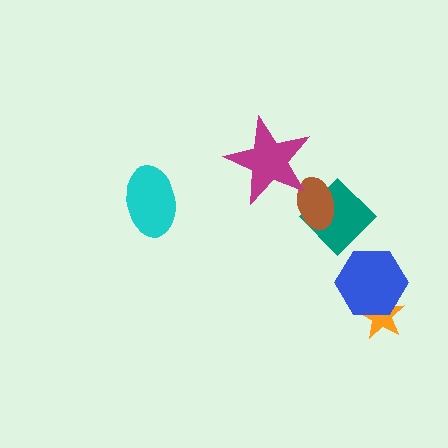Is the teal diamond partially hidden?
Yes, it is partially covered by another shape.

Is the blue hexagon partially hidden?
No, no other shape covers it.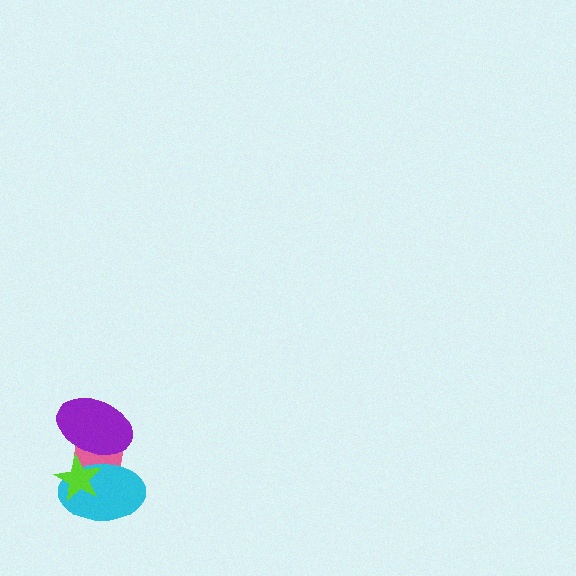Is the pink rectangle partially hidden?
Yes, it is partially covered by another shape.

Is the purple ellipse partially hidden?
Yes, it is partially covered by another shape.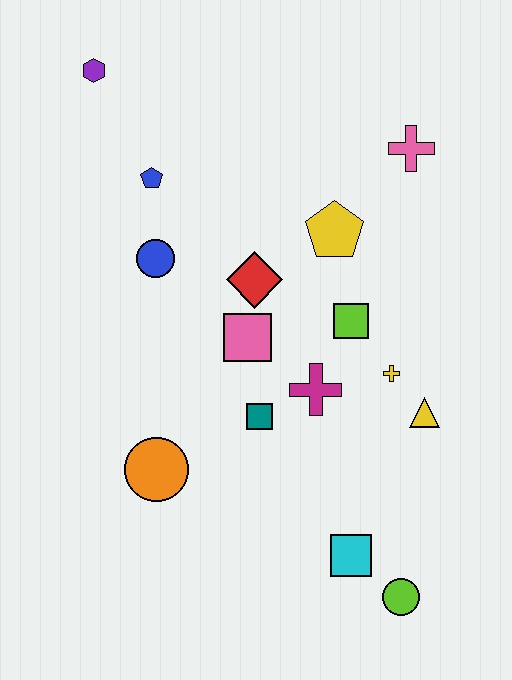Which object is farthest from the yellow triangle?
The purple hexagon is farthest from the yellow triangle.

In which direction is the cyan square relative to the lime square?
The cyan square is below the lime square.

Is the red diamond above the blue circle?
No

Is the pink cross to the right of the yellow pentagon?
Yes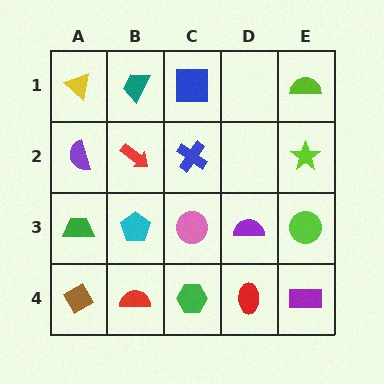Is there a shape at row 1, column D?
No, that cell is empty.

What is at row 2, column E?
A lime star.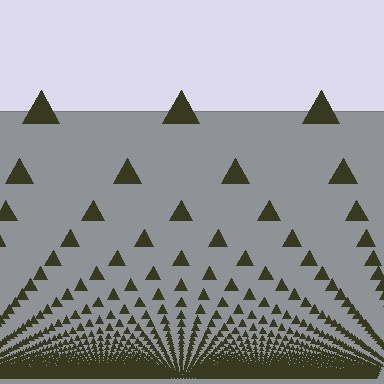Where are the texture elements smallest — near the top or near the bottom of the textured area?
Near the bottom.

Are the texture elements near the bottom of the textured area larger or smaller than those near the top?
Smaller. The gradient is inverted — elements near the bottom are smaller and denser.